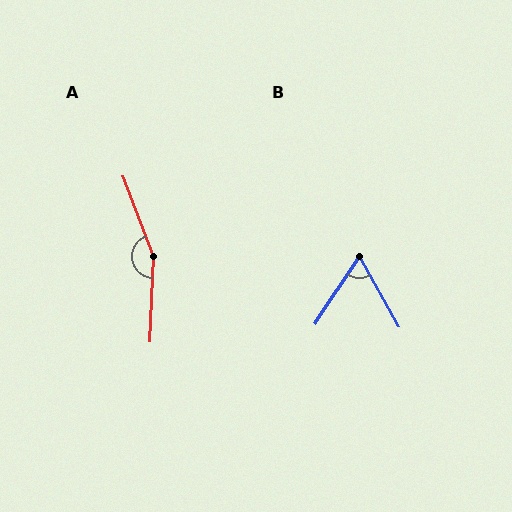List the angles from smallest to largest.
B (63°), A (157°).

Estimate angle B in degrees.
Approximately 63 degrees.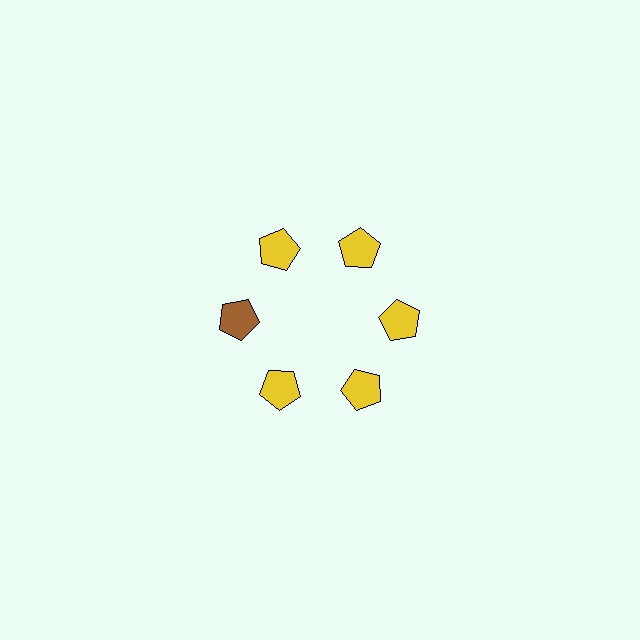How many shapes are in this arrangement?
There are 6 shapes arranged in a ring pattern.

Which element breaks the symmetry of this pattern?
The brown pentagon at roughly the 9 o'clock position breaks the symmetry. All other shapes are yellow pentagons.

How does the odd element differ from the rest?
It has a different color: brown instead of yellow.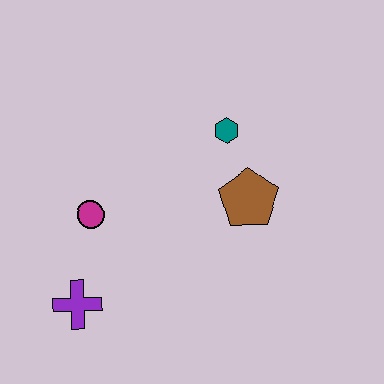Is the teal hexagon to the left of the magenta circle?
No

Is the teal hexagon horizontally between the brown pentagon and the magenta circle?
Yes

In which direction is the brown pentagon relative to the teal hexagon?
The brown pentagon is below the teal hexagon.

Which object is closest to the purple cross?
The magenta circle is closest to the purple cross.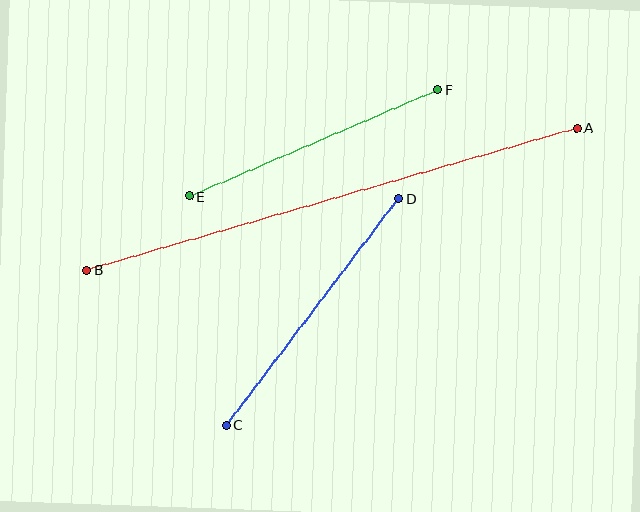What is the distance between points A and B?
The distance is approximately 510 pixels.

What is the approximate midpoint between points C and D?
The midpoint is at approximately (313, 312) pixels.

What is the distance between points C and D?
The distance is approximately 285 pixels.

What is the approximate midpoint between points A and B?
The midpoint is at approximately (332, 199) pixels.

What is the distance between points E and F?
The distance is approximately 270 pixels.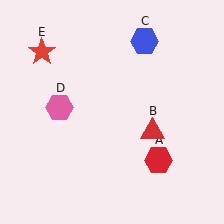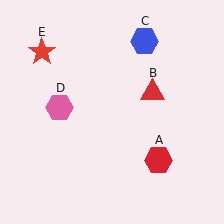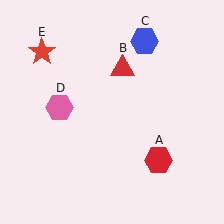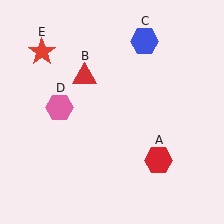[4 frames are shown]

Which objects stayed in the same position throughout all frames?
Red hexagon (object A) and blue hexagon (object C) and pink hexagon (object D) and red star (object E) remained stationary.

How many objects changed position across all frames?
1 object changed position: red triangle (object B).